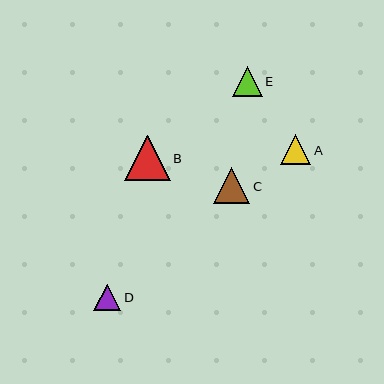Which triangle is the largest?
Triangle B is the largest with a size of approximately 45 pixels.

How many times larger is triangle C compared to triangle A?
Triangle C is approximately 1.2 times the size of triangle A.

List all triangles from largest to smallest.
From largest to smallest: B, C, A, E, D.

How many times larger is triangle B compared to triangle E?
Triangle B is approximately 1.5 times the size of triangle E.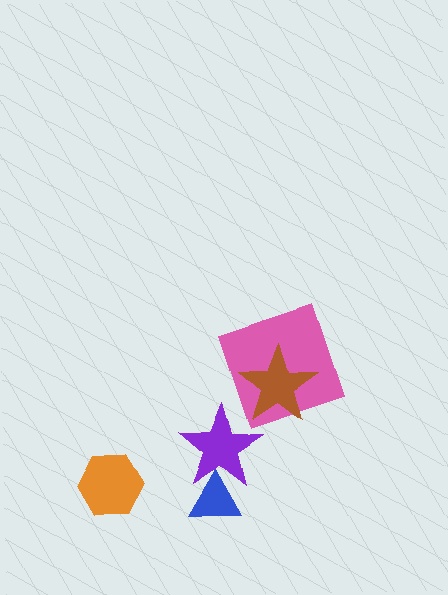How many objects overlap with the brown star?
1 object overlaps with the brown star.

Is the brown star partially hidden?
No, no other shape covers it.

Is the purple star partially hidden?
Yes, it is partially covered by another shape.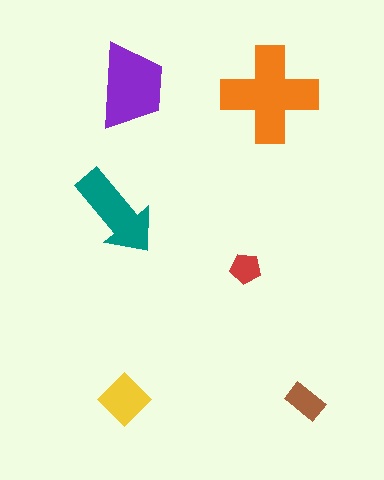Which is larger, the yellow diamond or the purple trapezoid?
The purple trapezoid.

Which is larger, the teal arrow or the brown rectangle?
The teal arrow.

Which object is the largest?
The orange cross.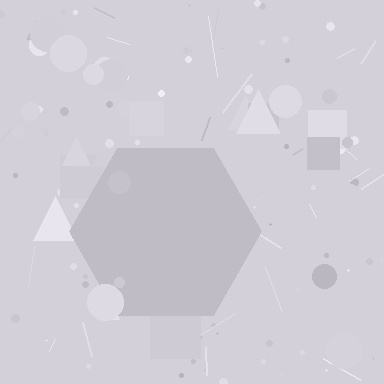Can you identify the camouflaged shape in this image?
The camouflaged shape is a hexagon.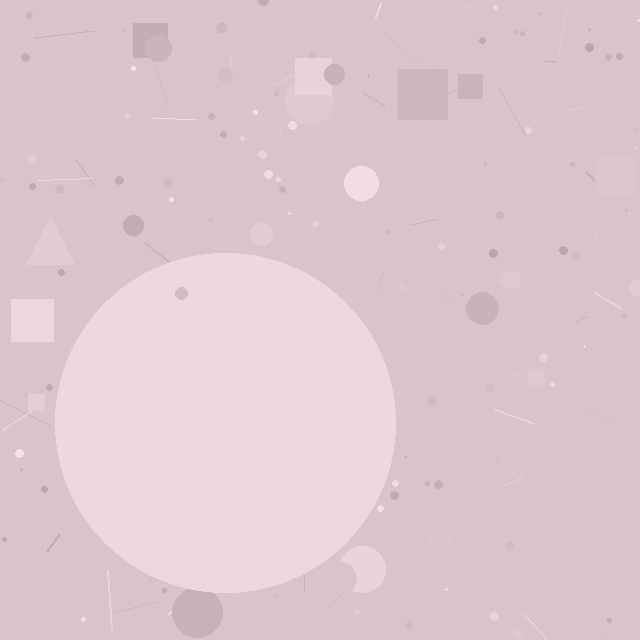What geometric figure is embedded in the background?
A circle is embedded in the background.